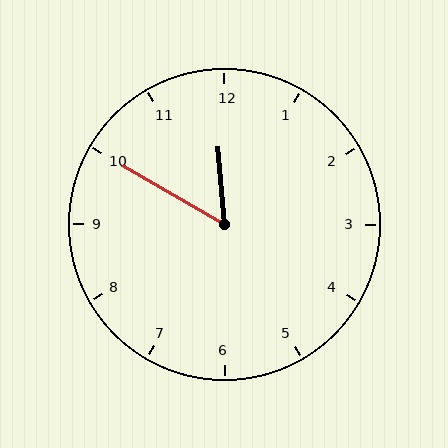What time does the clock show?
11:50.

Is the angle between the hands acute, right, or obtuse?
It is acute.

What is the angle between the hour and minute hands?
Approximately 55 degrees.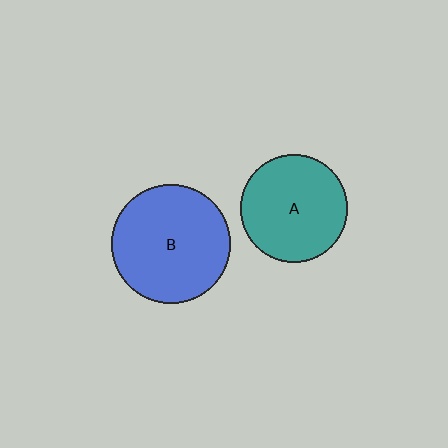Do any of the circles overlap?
No, none of the circles overlap.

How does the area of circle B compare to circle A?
Approximately 1.2 times.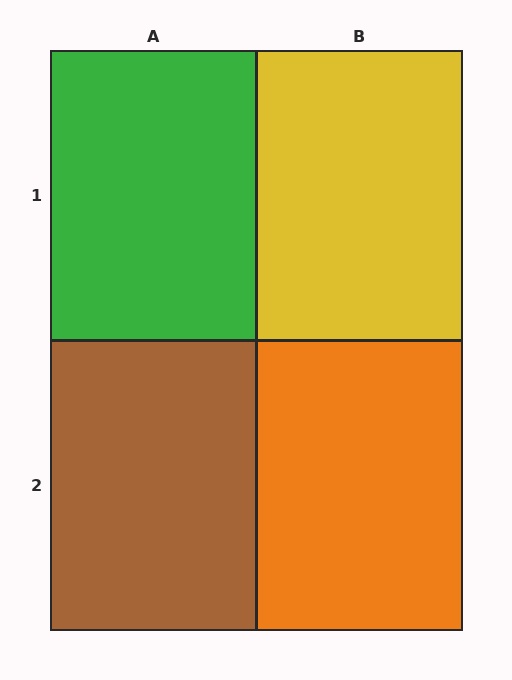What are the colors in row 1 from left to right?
Green, yellow.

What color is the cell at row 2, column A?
Brown.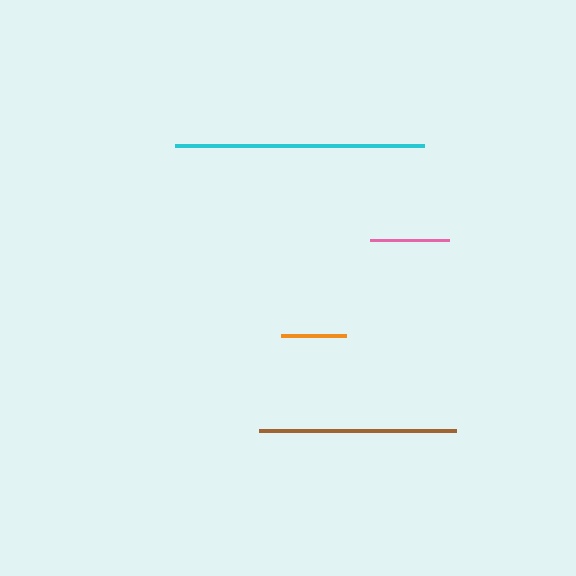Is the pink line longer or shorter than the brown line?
The brown line is longer than the pink line.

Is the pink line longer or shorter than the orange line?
The pink line is longer than the orange line.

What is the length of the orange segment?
The orange segment is approximately 65 pixels long.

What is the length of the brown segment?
The brown segment is approximately 196 pixels long.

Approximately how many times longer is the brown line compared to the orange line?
The brown line is approximately 3.0 times the length of the orange line.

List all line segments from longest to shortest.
From longest to shortest: cyan, brown, pink, orange.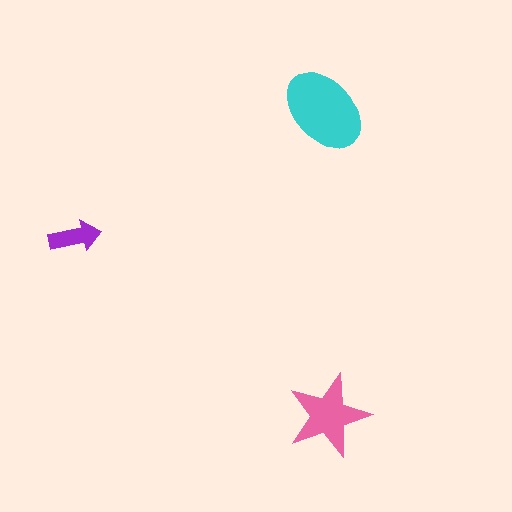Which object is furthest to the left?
The purple arrow is leftmost.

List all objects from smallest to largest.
The purple arrow, the pink star, the cyan ellipse.